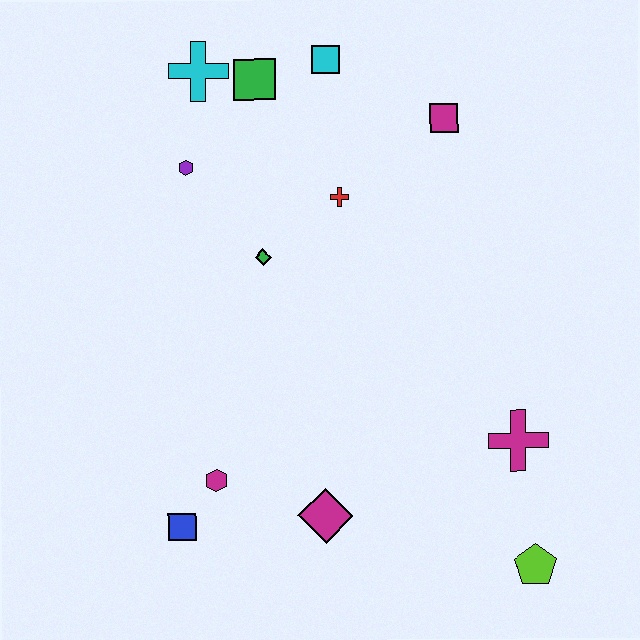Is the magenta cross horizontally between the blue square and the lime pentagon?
Yes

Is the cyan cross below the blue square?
No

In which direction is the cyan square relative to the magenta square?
The cyan square is to the left of the magenta square.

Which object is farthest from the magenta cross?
The cyan cross is farthest from the magenta cross.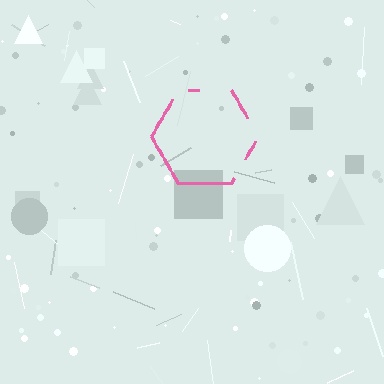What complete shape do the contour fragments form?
The contour fragments form a hexagon.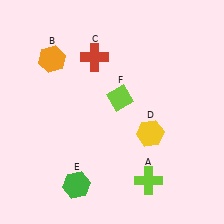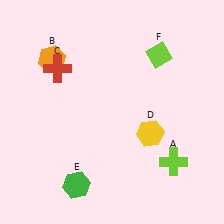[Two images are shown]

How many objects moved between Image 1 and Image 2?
3 objects moved between the two images.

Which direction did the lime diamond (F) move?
The lime diamond (F) moved up.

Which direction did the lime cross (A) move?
The lime cross (A) moved right.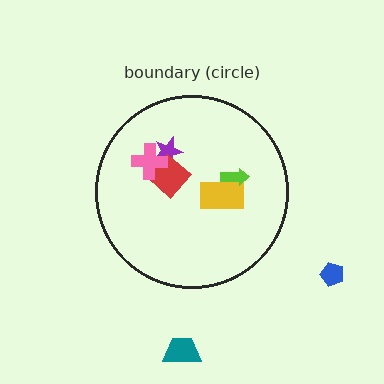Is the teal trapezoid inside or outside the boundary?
Outside.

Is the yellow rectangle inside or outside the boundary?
Inside.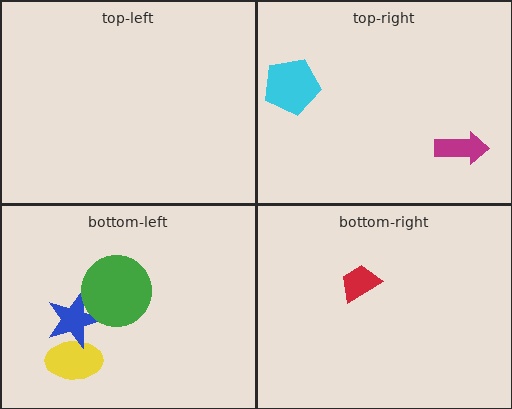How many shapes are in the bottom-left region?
3.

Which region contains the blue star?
The bottom-left region.